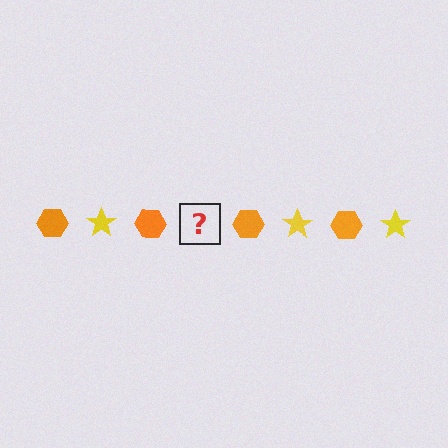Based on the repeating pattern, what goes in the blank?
The blank should be a yellow star.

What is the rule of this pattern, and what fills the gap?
The rule is that the pattern alternates between orange hexagon and yellow star. The gap should be filled with a yellow star.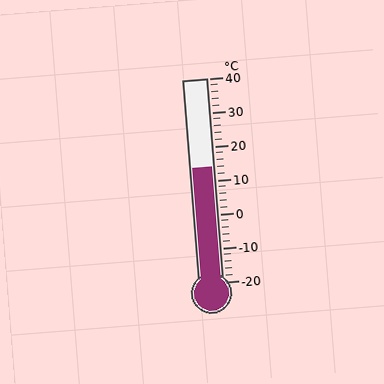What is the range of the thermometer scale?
The thermometer scale ranges from -20°C to 40°C.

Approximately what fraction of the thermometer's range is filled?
The thermometer is filled to approximately 55% of its range.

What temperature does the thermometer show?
The thermometer shows approximately 14°C.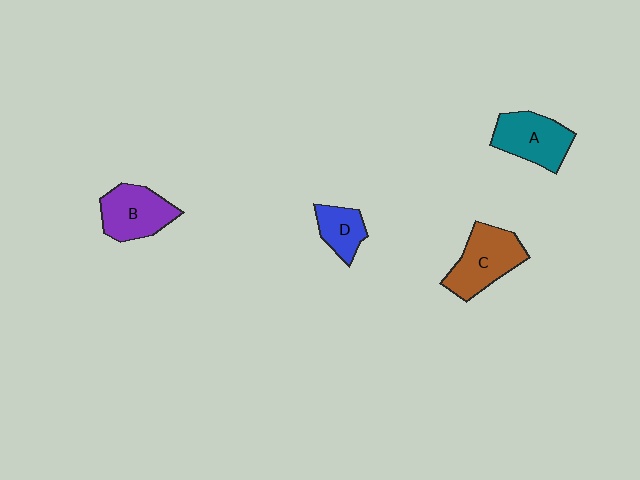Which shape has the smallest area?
Shape D (blue).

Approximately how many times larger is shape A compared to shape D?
Approximately 1.6 times.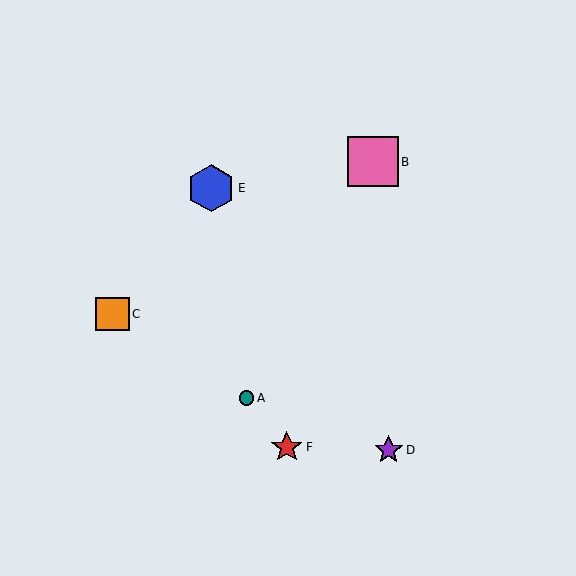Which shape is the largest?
The pink square (labeled B) is the largest.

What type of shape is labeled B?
Shape B is a pink square.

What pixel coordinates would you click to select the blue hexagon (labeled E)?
Click at (211, 188) to select the blue hexagon E.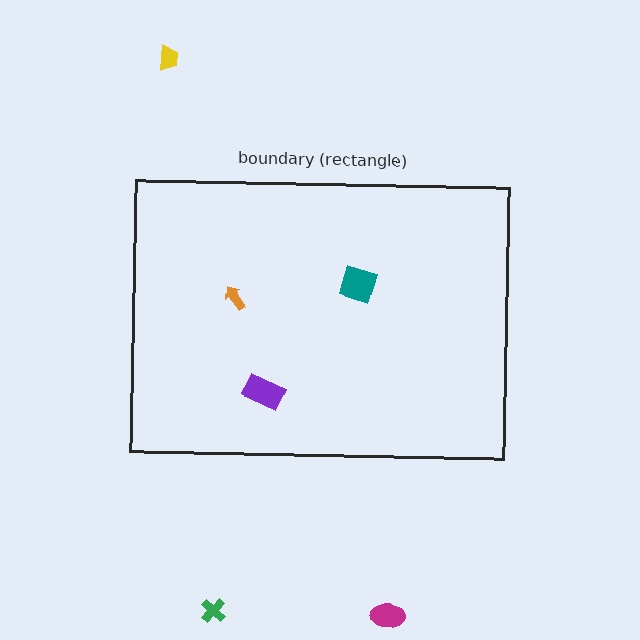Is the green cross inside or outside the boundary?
Outside.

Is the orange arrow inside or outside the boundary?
Inside.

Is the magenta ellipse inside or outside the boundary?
Outside.